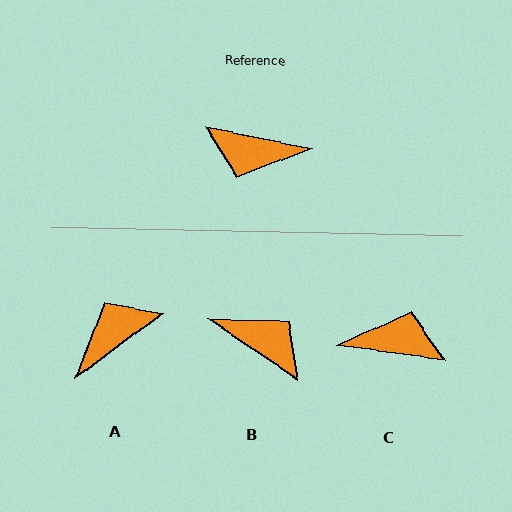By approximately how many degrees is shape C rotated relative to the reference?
Approximately 176 degrees clockwise.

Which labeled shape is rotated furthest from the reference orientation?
C, about 176 degrees away.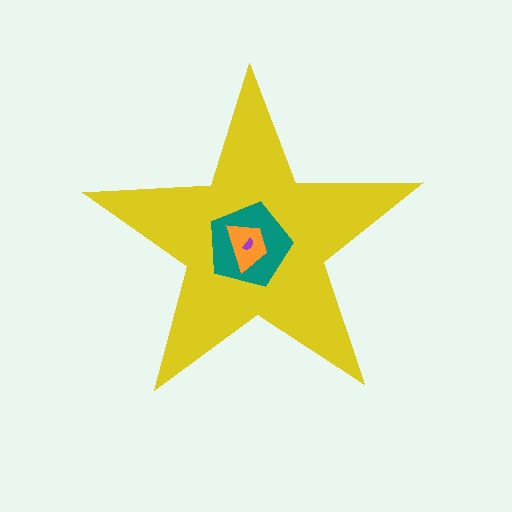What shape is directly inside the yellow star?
The teal pentagon.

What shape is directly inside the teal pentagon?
The orange trapezoid.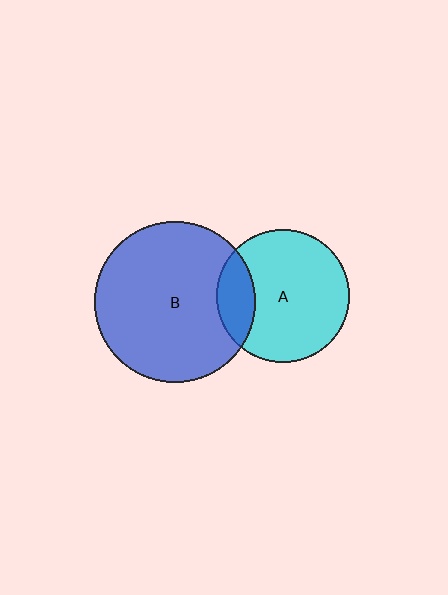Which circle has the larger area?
Circle B (blue).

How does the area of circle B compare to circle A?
Approximately 1.5 times.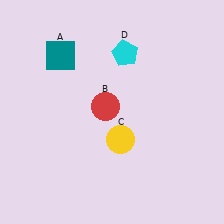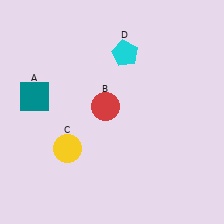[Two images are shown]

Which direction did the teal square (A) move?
The teal square (A) moved down.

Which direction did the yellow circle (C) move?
The yellow circle (C) moved left.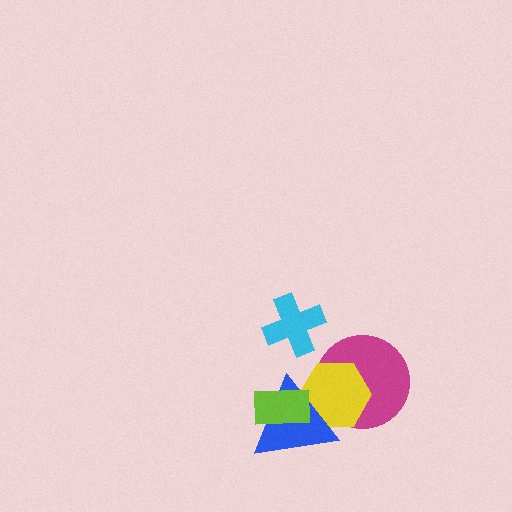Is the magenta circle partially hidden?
Yes, it is partially covered by another shape.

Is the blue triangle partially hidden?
Yes, it is partially covered by another shape.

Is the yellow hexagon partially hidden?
Yes, it is partially covered by another shape.